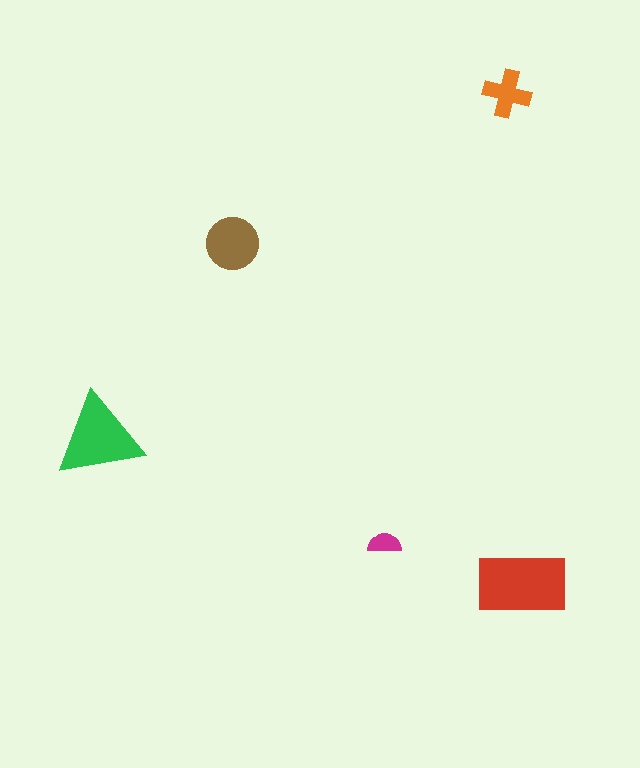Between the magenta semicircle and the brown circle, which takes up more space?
The brown circle.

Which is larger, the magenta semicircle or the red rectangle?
The red rectangle.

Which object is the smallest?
The magenta semicircle.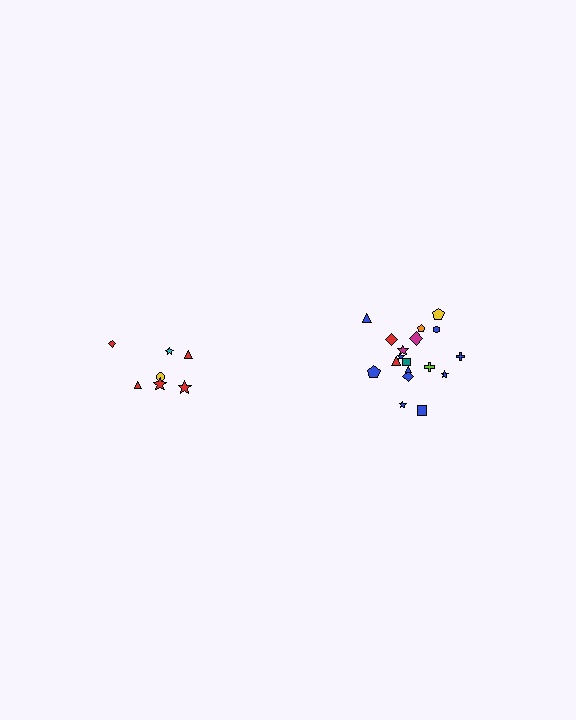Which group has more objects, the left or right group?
The right group.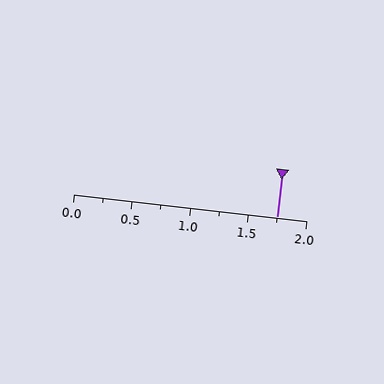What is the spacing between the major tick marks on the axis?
The major ticks are spaced 0.5 apart.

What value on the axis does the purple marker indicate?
The marker indicates approximately 1.75.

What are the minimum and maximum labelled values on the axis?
The axis runs from 0.0 to 2.0.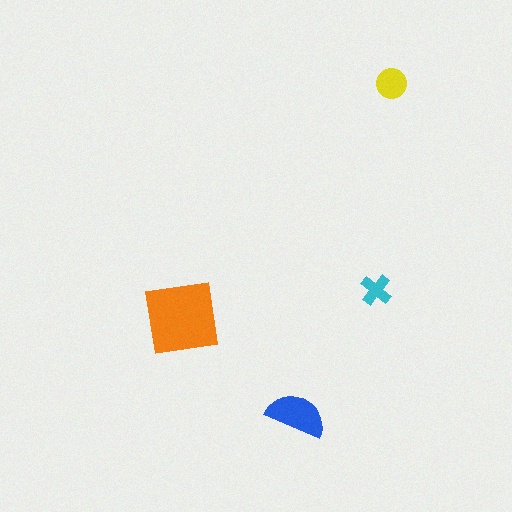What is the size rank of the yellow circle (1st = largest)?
3rd.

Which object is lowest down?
The blue semicircle is bottommost.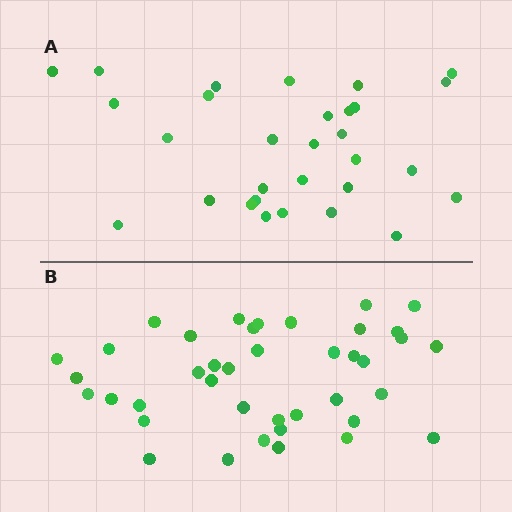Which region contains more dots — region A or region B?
Region B (the bottom region) has more dots.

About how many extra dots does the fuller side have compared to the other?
Region B has roughly 10 or so more dots than region A.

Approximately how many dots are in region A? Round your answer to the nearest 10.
About 30 dots.